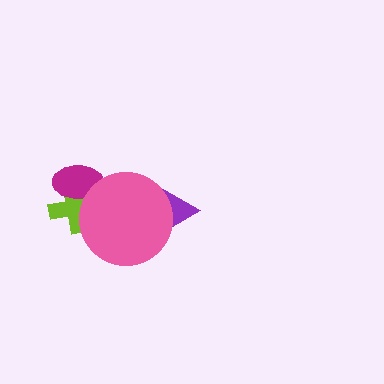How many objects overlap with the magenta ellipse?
2 objects overlap with the magenta ellipse.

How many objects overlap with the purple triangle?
1 object overlaps with the purple triangle.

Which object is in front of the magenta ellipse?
The pink circle is in front of the magenta ellipse.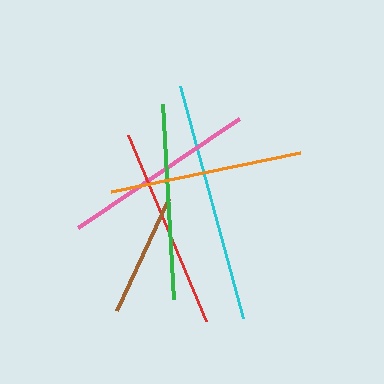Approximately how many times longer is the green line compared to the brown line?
The green line is approximately 1.6 times the length of the brown line.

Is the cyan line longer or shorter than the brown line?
The cyan line is longer than the brown line.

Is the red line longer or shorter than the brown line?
The red line is longer than the brown line.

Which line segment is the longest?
The cyan line is the longest at approximately 240 pixels.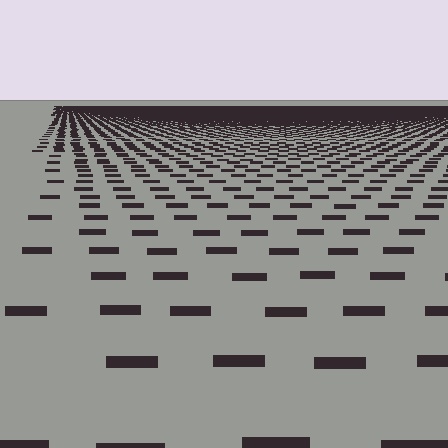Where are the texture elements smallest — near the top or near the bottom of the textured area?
Near the top.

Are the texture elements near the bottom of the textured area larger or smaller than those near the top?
Larger. Near the bottom, elements are closer to the viewer and appear at a bigger on-screen size.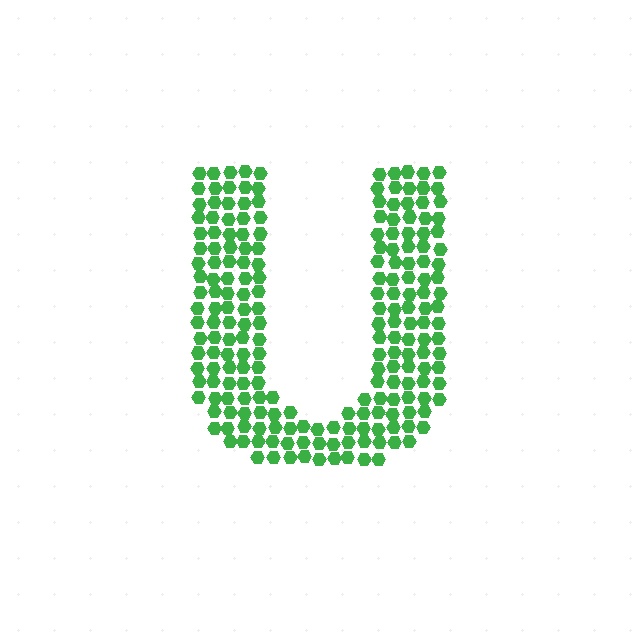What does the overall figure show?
The overall figure shows the letter U.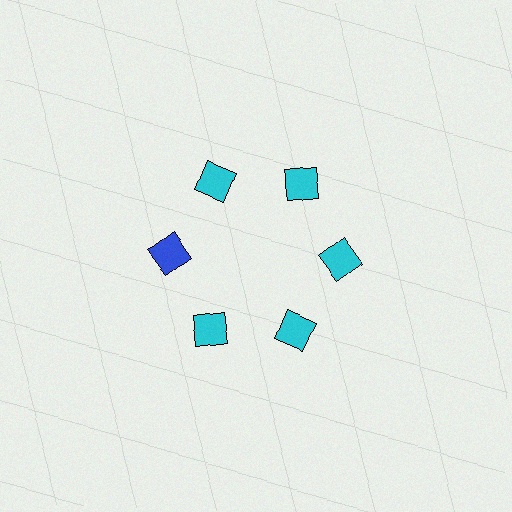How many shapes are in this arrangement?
There are 6 shapes arranged in a ring pattern.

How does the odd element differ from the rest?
It has a different color: blue instead of cyan.